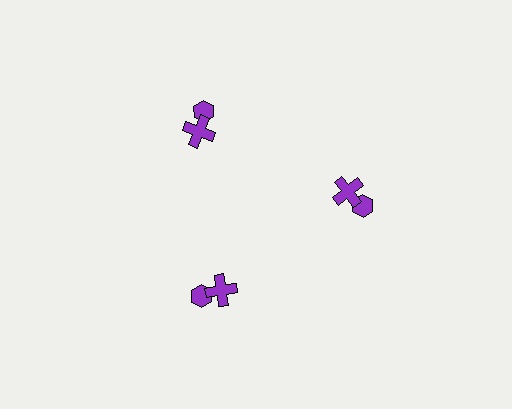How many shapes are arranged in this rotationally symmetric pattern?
There are 6 shapes, arranged in 3 groups of 2.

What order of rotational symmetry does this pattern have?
This pattern has 3-fold rotational symmetry.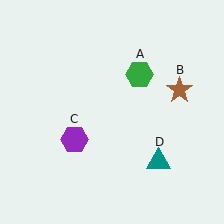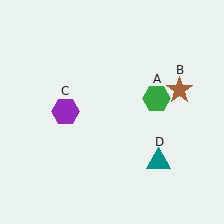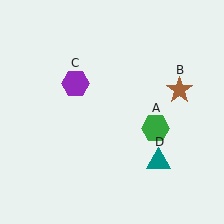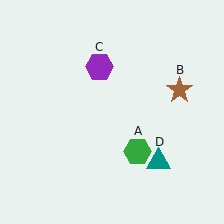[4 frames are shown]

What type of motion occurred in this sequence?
The green hexagon (object A), purple hexagon (object C) rotated clockwise around the center of the scene.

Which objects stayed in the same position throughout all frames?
Brown star (object B) and teal triangle (object D) remained stationary.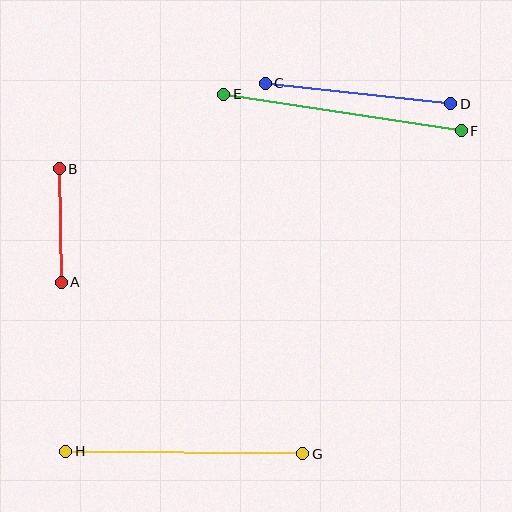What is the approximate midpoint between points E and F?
The midpoint is at approximately (343, 113) pixels.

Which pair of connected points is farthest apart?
Points E and F are farthest apart.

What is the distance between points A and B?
The distance is approximately 113 pixels.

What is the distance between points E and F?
The distance is approximately 240 pixels.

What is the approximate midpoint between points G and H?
The midpoint is at approximately (184, 453) pixels.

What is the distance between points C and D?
The distance is approximately 187 pixels.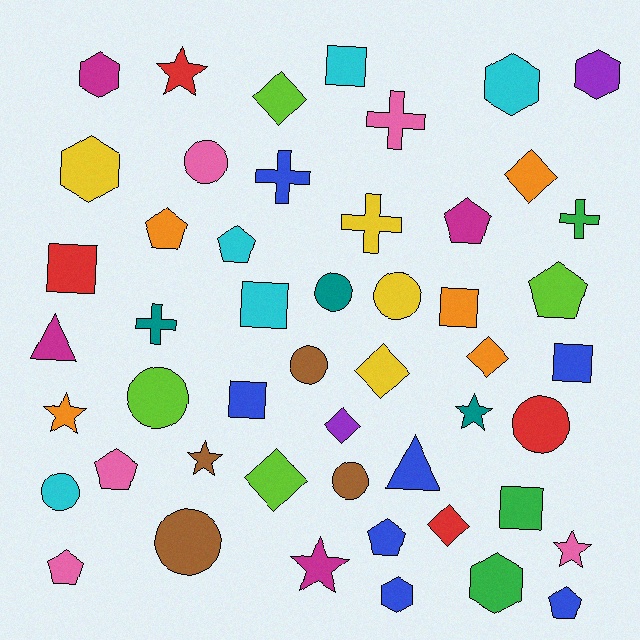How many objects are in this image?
There are 50 objects.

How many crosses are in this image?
There are 5 crosses.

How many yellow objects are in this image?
There are 4 yellow objects.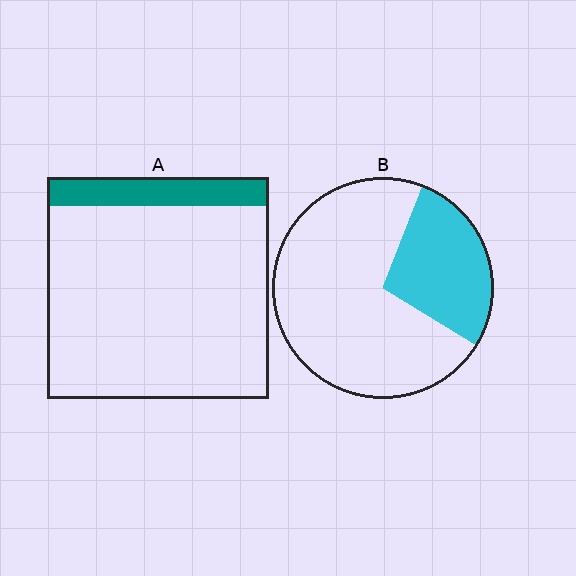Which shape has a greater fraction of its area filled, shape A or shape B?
Shape B.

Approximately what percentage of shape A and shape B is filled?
A is approximately 15% and B is approximately 30%.